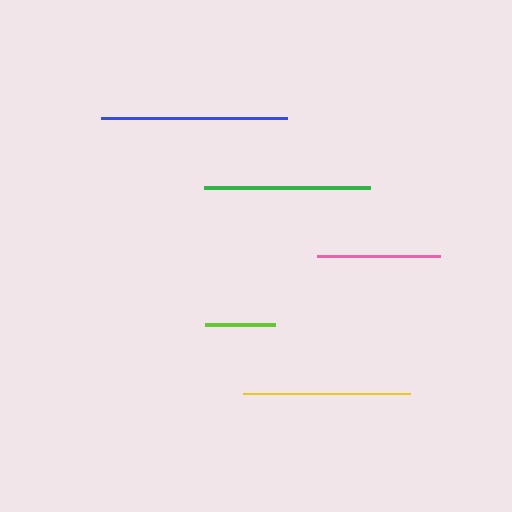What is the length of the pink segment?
The pink segment is approximately 123 pixels long.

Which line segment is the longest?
The blue line is the longest at approximately 186 pixels.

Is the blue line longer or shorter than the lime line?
The blue line is longer than the lime line.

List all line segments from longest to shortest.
From longest to shortest: blue, yellow, green, pink, lime.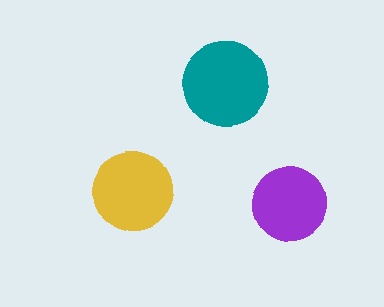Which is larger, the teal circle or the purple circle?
The teal one.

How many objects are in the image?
There are 3 objects in the image.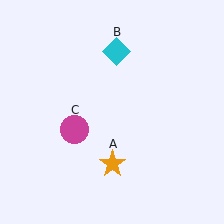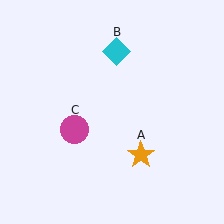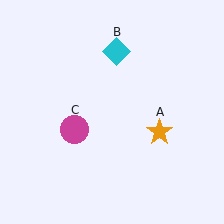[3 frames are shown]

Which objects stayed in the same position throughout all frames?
Cyan diamond (object B) and magenta circle (object C) remained stationary.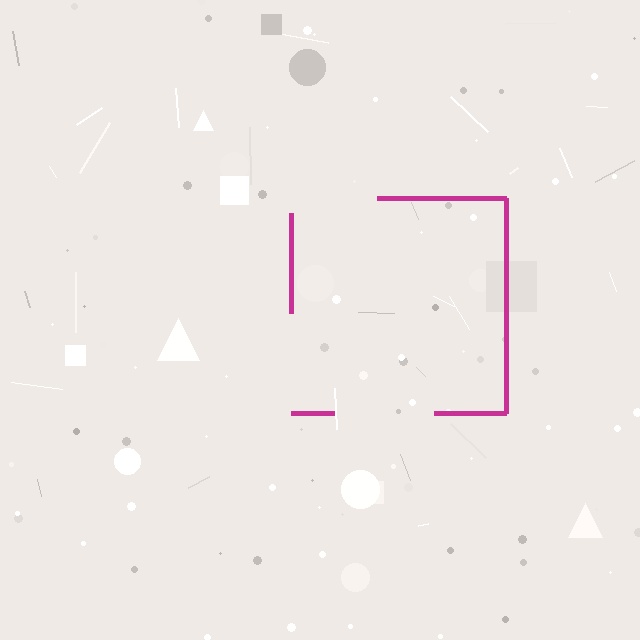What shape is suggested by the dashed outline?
The dashed outline suggests a square.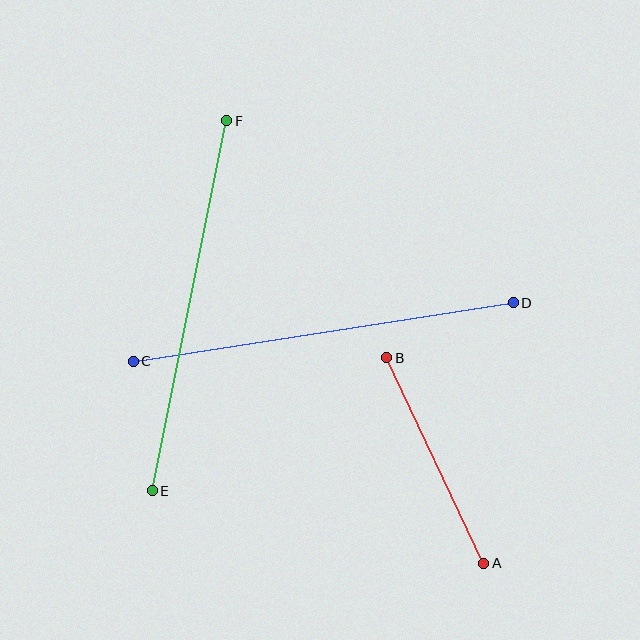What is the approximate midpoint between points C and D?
The midpoint is at approximately (323, 332) pixels.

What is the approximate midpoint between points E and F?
The midpoint is at approximately (190, 306) pixels.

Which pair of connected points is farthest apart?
Points C and D are farthest apart.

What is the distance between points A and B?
The distance is approximately 227 pixels.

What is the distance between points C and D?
The distance is approximately 384 pixels.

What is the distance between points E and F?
The distance is approximately 377 pixels.